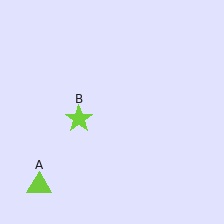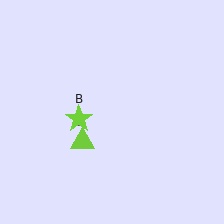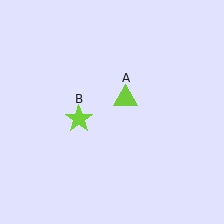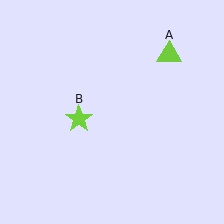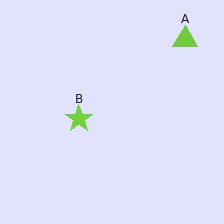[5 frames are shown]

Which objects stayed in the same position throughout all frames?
Lime star (object B) remained stationary.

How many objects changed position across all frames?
1 object changed position: lime triangle (object A).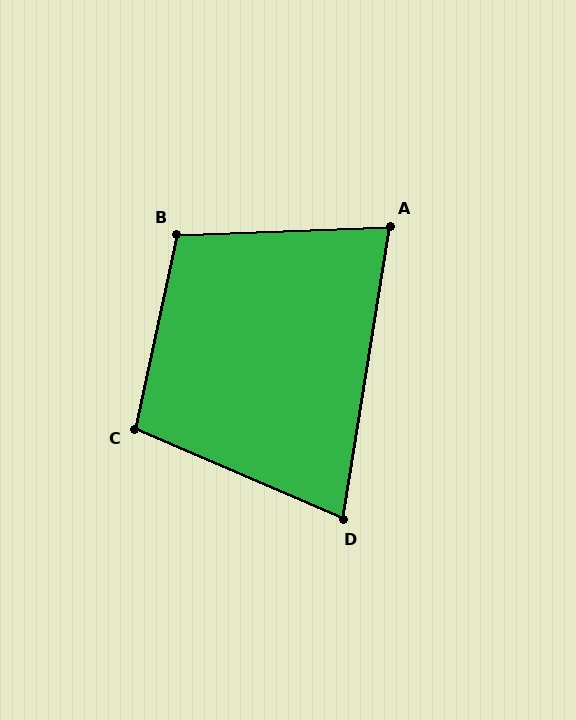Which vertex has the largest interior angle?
B, at approximately 104 degrees.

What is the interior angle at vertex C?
Approximately 101 degrees (obtuse).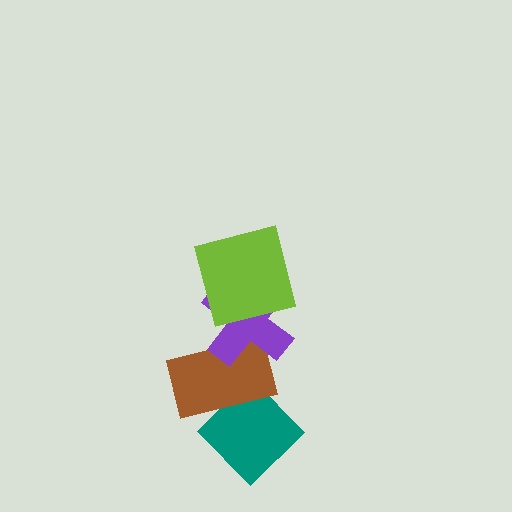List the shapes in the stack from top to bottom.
From top to bottom: the lime square, the purple cross, the brown rectangle, the teal diamond.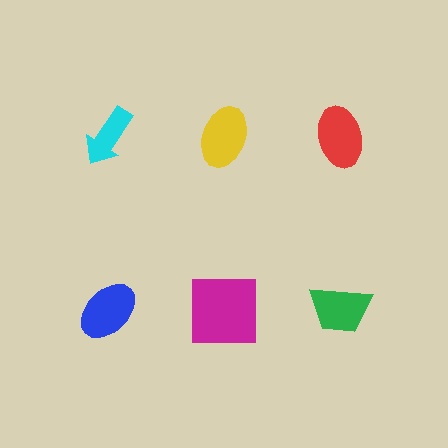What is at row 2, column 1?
A blue ellipse.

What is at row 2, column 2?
A magenta square.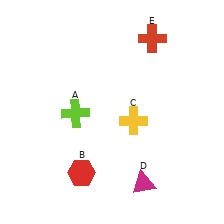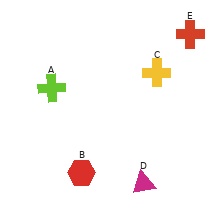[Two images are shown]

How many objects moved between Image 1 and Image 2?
3 objects moved between the two images.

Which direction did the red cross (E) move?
The red cross (E) moved right.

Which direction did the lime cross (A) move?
The lime cross (A) moved up.